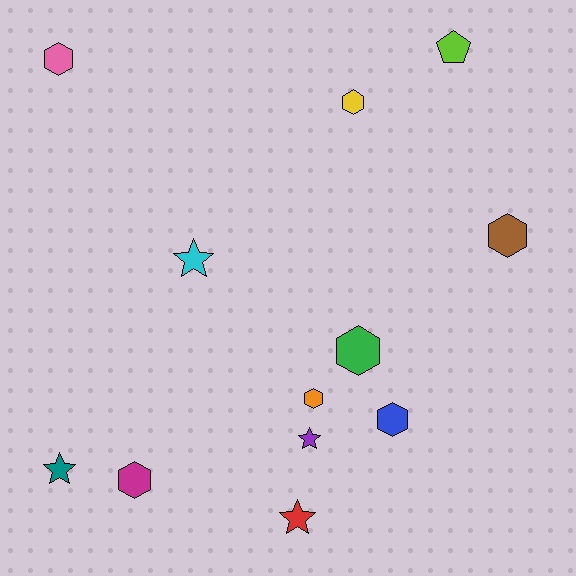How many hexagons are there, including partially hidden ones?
There are 7 hexagons.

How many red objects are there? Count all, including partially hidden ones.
There is 1 red object.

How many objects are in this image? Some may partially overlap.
There are 12 objects.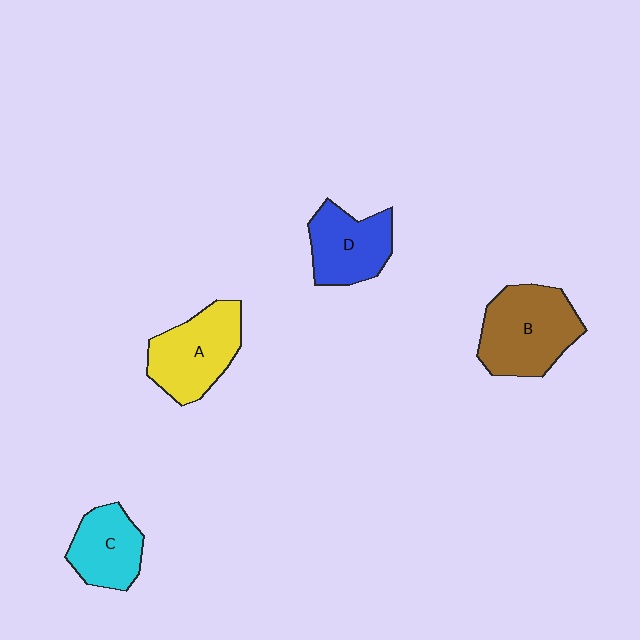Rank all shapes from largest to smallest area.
From largest to smallest: B (brown), A (yellow), D (blue), C (cyan).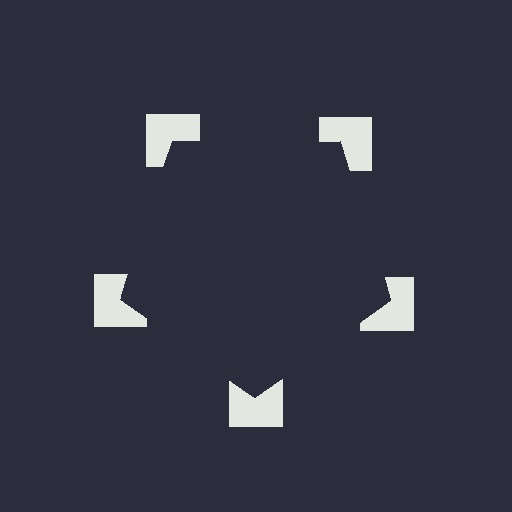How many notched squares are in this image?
There are 5 — one at each vertex of the illusory pentagon.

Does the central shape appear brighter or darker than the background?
It typically appears slightly darker than the background, even though no actual brightness change is drawn.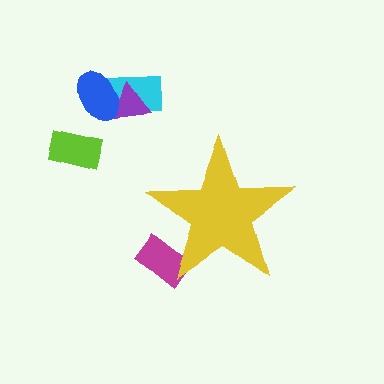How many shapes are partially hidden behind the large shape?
1 shape is partially hidden.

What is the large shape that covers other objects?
A yellow star.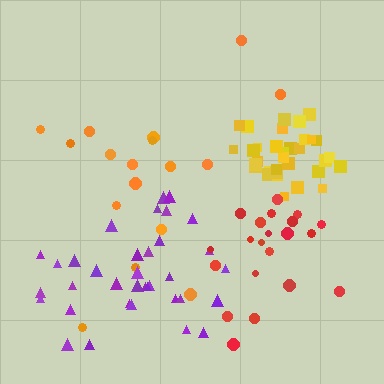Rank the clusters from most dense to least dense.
yellow, purple, red, orange.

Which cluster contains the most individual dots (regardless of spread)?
Purple (35).